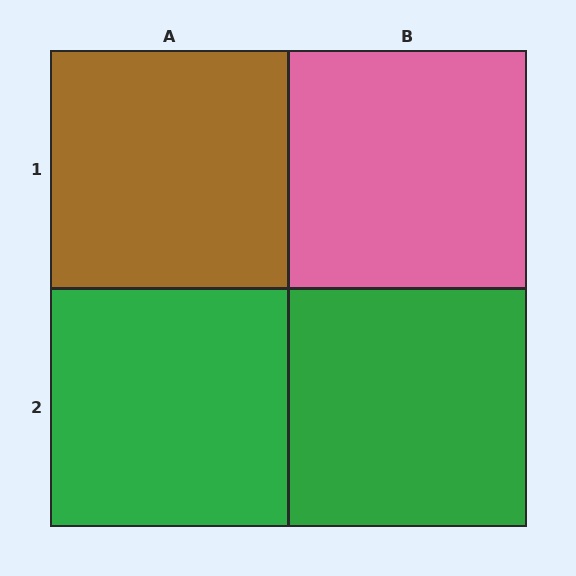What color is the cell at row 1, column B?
Pink.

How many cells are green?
2 cells are green.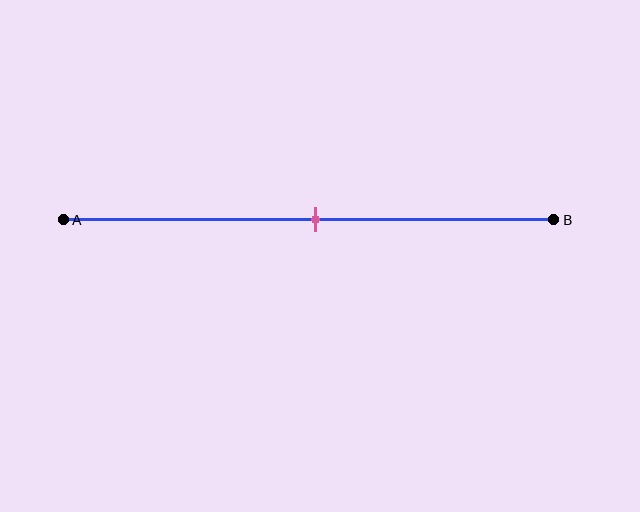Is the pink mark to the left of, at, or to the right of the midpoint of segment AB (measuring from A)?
The pink mark is approximately at the midpoint of segment AB.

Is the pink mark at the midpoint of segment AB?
Yes, the mark is approximately at the midpoint.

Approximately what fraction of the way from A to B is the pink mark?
The pink mark is approximately 50% of the way from A to B.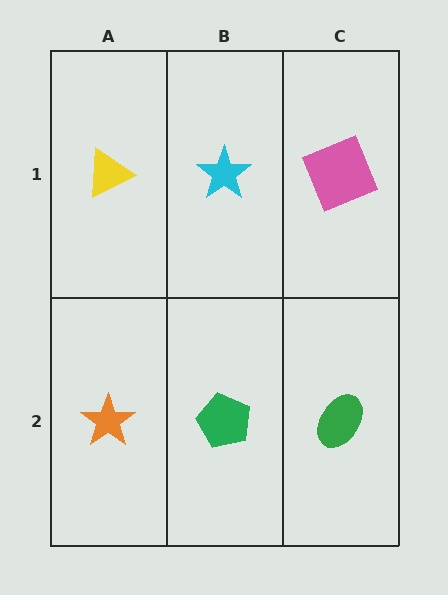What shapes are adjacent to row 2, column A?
A yellow triangle (row 1, column A), a green pentagon (row 2, column B).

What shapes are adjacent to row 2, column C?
A pink square (row 1, column C), a green pentagon (row 2, column B).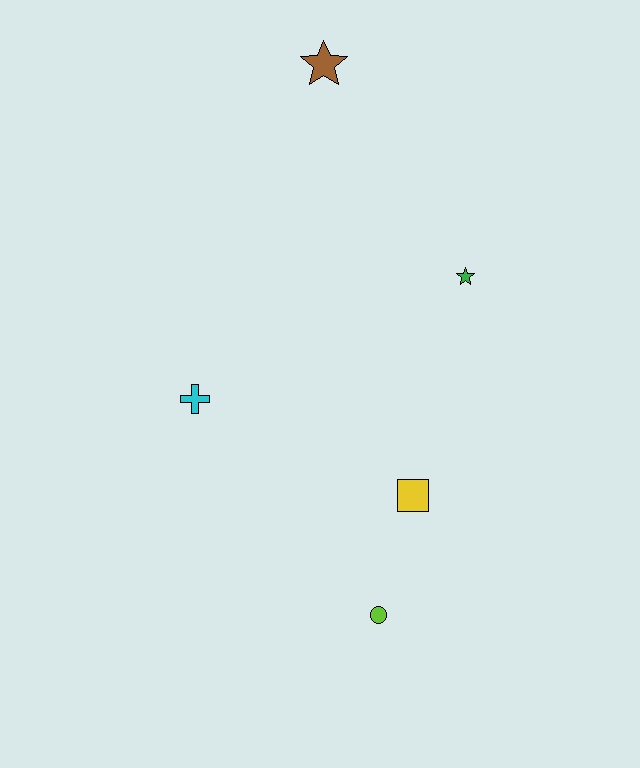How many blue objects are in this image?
There are no blue objects.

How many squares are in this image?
There is 1 square.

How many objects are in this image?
There are 5 objects.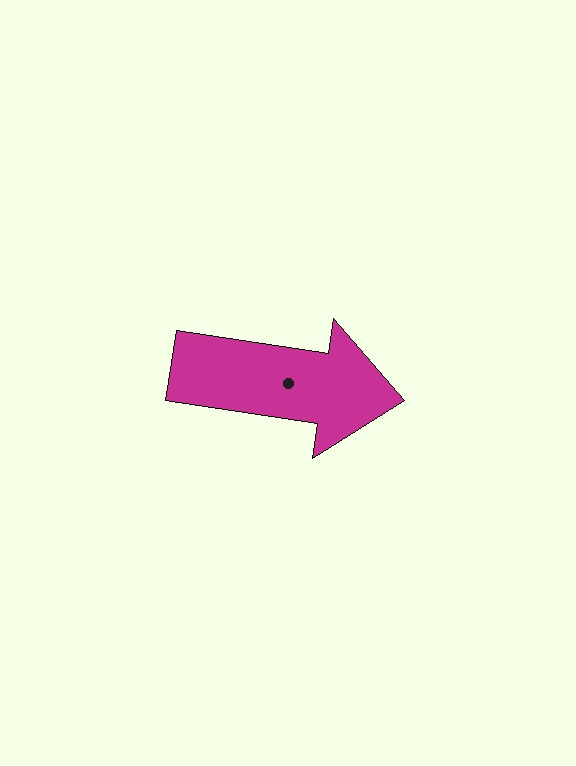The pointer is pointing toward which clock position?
Roughly 3 o'clock.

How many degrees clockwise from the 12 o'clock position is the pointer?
Approximately 99 degrees.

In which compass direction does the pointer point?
East.